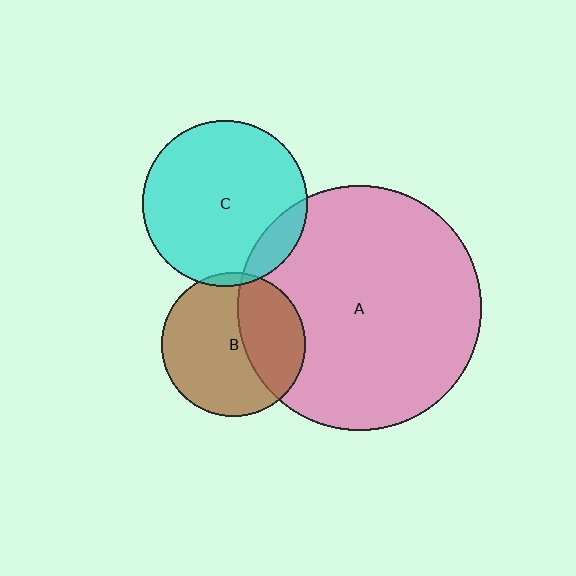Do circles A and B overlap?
Yes.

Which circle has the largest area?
Circle A (pink).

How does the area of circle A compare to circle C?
Approximately 2.2 times.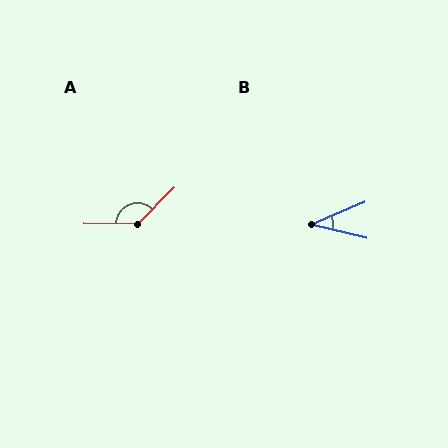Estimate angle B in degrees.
Approximately 36 degrees.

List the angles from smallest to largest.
B (36°), A (134°).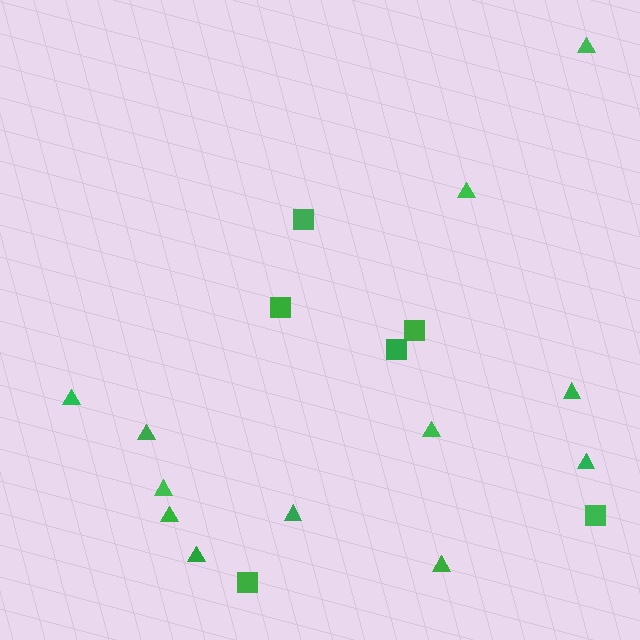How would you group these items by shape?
There are 2 groups: one group of squares (6) and one group of triangles (12).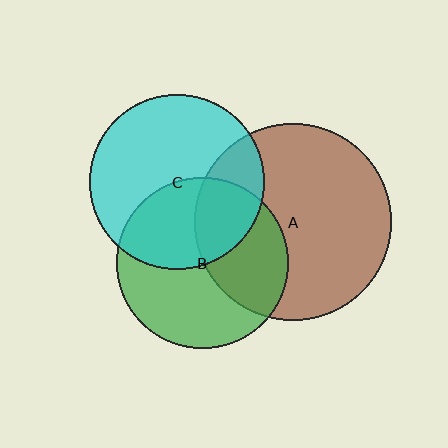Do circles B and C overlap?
Yes.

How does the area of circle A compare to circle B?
Approximately 1.3 times.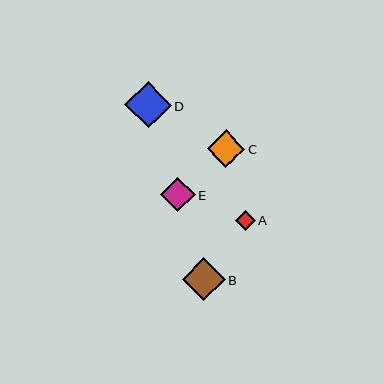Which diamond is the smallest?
Diamond A is the smallest with a size of approximately 20 pixels.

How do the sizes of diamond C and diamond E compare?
Diamond C and diamond E are approximately the same size.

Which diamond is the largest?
Diamond D is the largest with a size of approximately 47 pixels.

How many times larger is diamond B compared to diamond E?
Diamond B is approximately 1.2 times the size of diamond E.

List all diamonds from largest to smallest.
From largest to smallest: D, B, C, E, A.